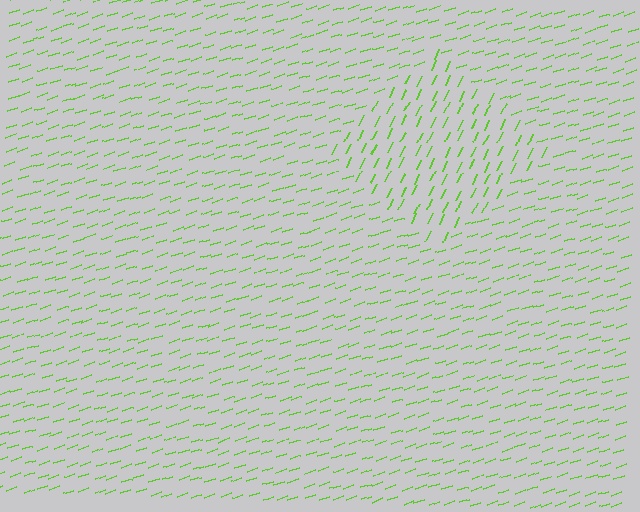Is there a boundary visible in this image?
Yes, there is a texture boundary formed by a change in line orientation.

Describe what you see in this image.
The image is filled with small lime line segments. A diamond region in the image has lines oriented differently from the surrounding lines, creating a visible texture boundary.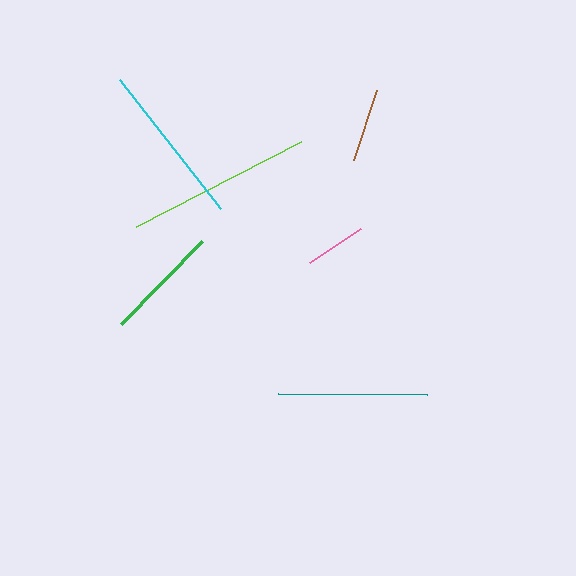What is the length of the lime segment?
The lime segment is approximately 186 pixels long.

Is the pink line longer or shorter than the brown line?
The brown line is longer than the pink line.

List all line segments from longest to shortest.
From longest to shortest: lime, cyan, teal, green, brown, pink.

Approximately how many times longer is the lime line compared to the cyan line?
The lime line is approximately 1.1 times the length of the cyan line.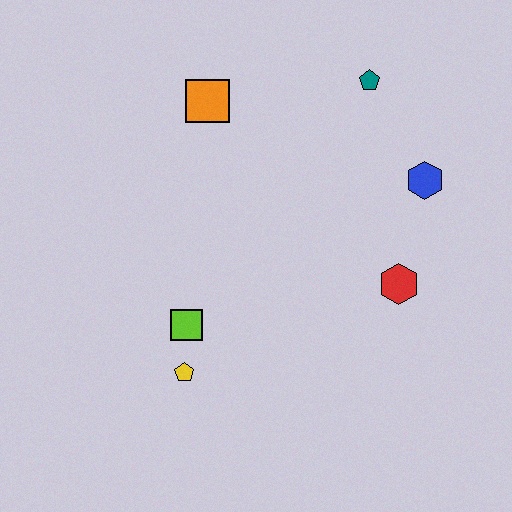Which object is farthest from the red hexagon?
The orange square is farthest from the red hexagon.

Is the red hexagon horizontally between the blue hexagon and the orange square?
Yes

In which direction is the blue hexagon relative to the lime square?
The blue hexagon is to the right of the lime square.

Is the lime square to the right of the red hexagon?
No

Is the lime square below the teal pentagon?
Yes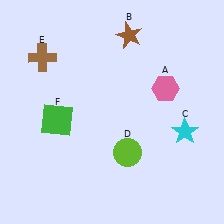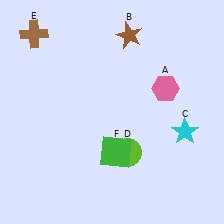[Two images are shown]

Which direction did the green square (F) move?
The green square (F) moved right.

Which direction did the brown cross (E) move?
The brown cross (E) moved up.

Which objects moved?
The objects that moved are: the brown cross (E), the green square (F).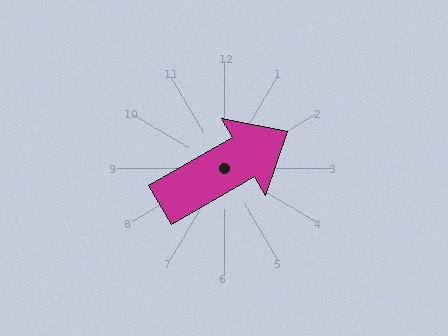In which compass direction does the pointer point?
Northeast.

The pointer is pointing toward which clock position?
Roughly 2 o'clock.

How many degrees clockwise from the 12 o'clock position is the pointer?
Approximately 60 degrees.